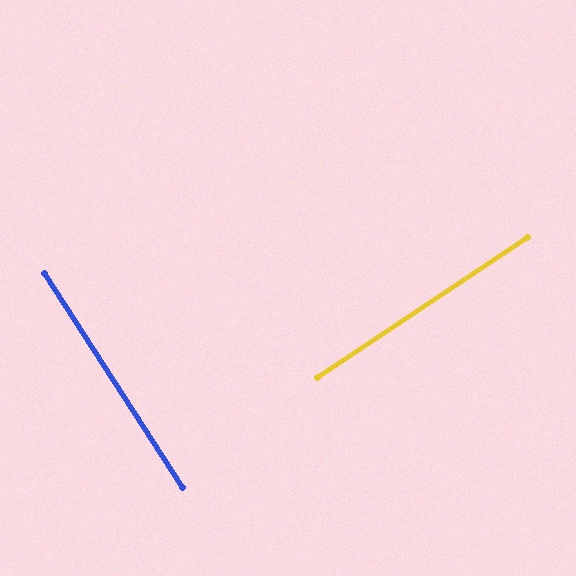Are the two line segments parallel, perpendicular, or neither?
Perpendicular — they meet at approximately 89°.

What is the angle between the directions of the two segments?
Approximately 89 degrees.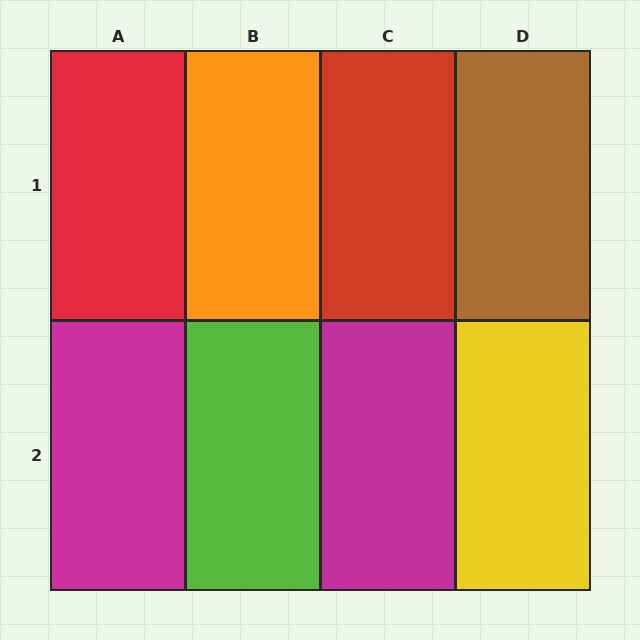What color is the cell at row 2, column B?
Lime.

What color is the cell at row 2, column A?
Magenta.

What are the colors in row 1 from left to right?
Red, orange, red, brown.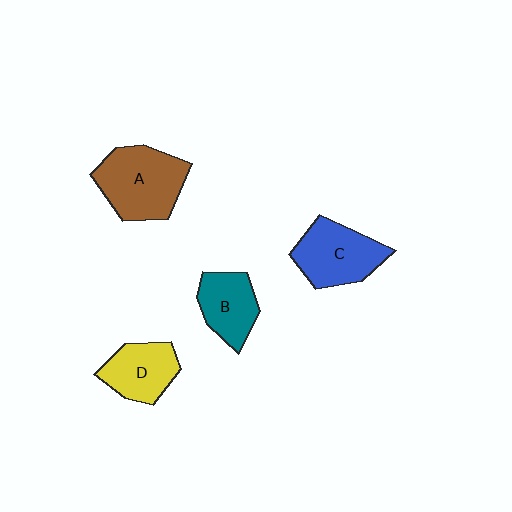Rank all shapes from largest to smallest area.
From largest to smallest: A (brown), C (blue), D (yellow), B (teal).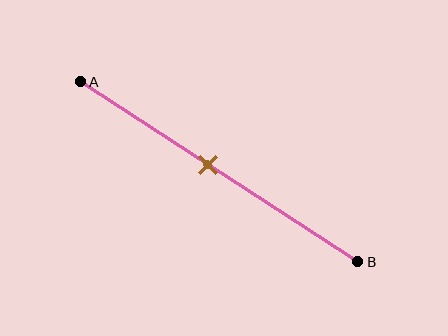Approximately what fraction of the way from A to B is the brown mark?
The brown mark is approximately 45% of the way from A to B.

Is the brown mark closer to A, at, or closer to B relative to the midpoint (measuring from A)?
The brown mark is closer to point A than the midpoint of segment AB.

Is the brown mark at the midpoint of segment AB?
No, the mark is at about 45% from A, not at the 50% midpoint.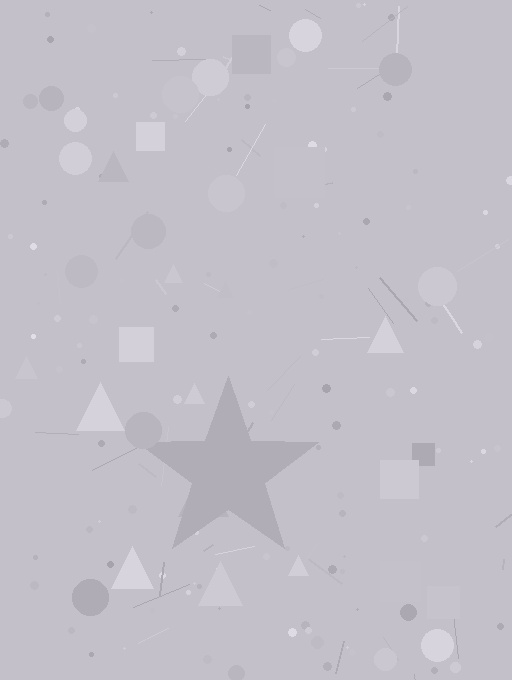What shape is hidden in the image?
A star is hidden in the image.